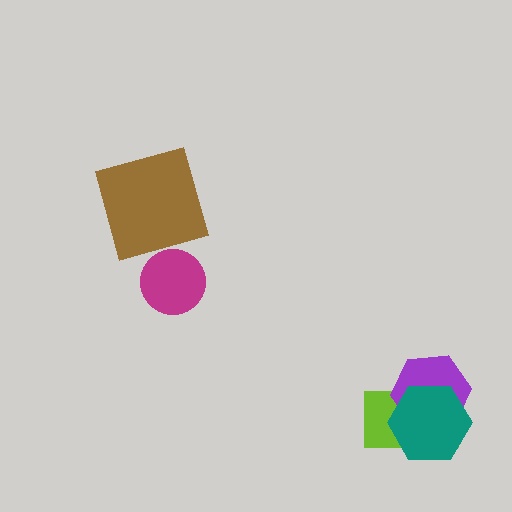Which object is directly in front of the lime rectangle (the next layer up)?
The purple hexagon is directly in front of the lime rectangle.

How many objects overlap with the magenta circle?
0 objects overlap with the magenta circle.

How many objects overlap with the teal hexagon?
2 objects overlap with the teal hexagon.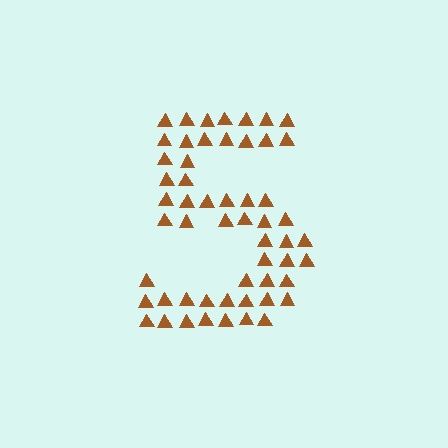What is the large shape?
The large shape is the digit 5.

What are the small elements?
The small elements are triangles.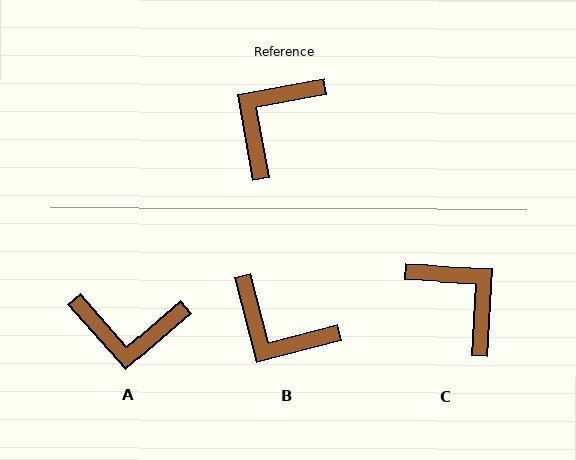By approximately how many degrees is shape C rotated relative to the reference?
Approximately 103 degrees clockwise.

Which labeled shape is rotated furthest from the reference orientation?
A, about 121 degrees away.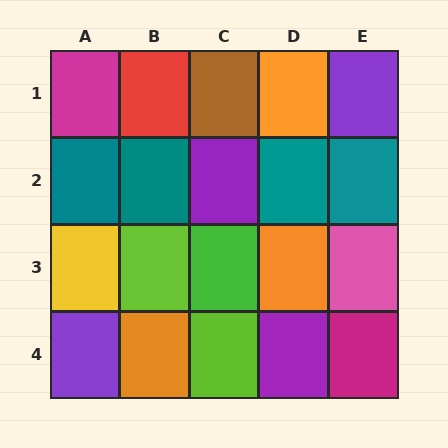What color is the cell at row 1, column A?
Magenta.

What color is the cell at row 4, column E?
Magenta.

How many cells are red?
1 cell is red.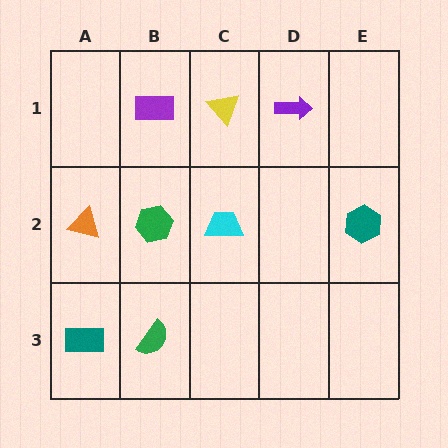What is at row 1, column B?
A purple rectangle.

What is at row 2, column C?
A cyan trapezoid.